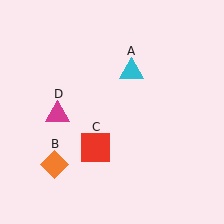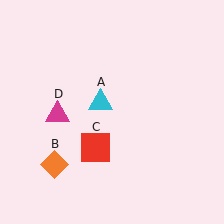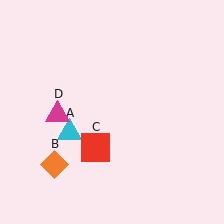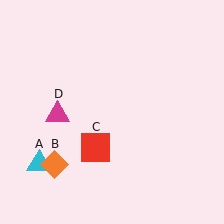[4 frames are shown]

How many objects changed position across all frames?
1 object changed position: cyan triangle (object A).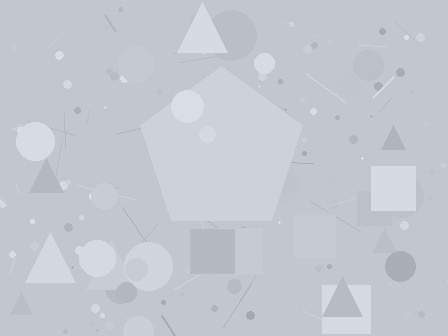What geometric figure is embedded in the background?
A pentagon is embedded in the background.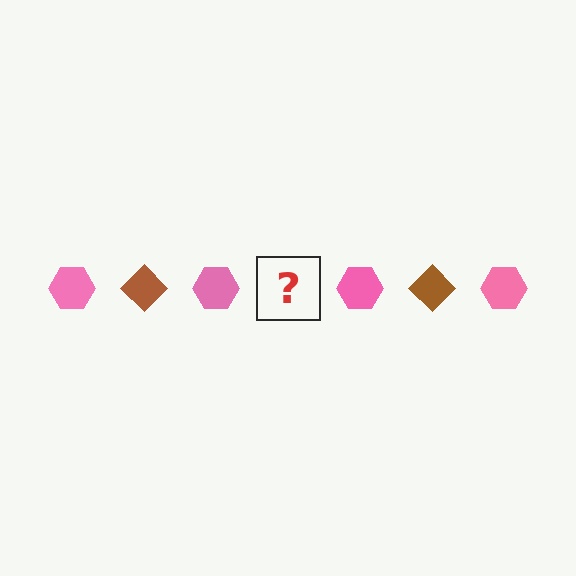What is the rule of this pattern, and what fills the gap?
The rule is that the pattern alternates between pink hexagon and brown diamond. The gap should be filled with a brown diamond.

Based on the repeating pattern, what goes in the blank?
The blank should be a brown diamond.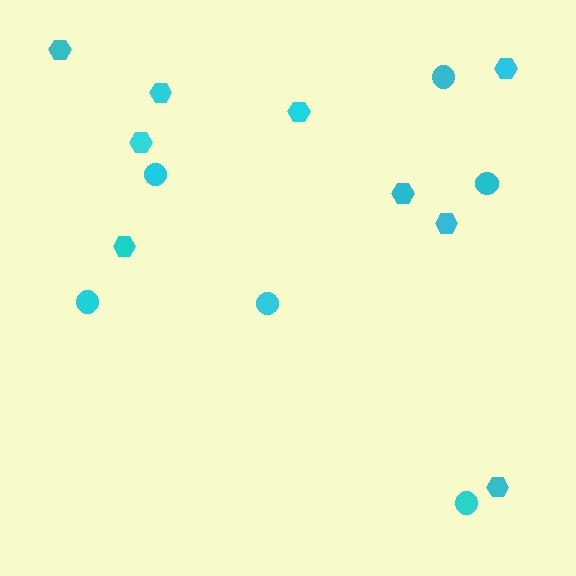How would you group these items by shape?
There are 2 groups: one group of circles (6) and one group of hexagons (9).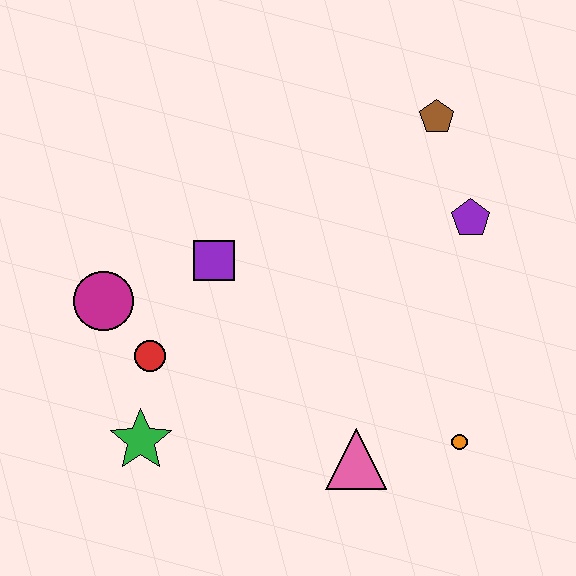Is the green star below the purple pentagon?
Yes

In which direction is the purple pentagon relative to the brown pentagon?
The purple pentagon is below the brown pentagon.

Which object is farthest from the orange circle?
The magenta circle is farthest from the orange circle.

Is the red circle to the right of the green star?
Yes